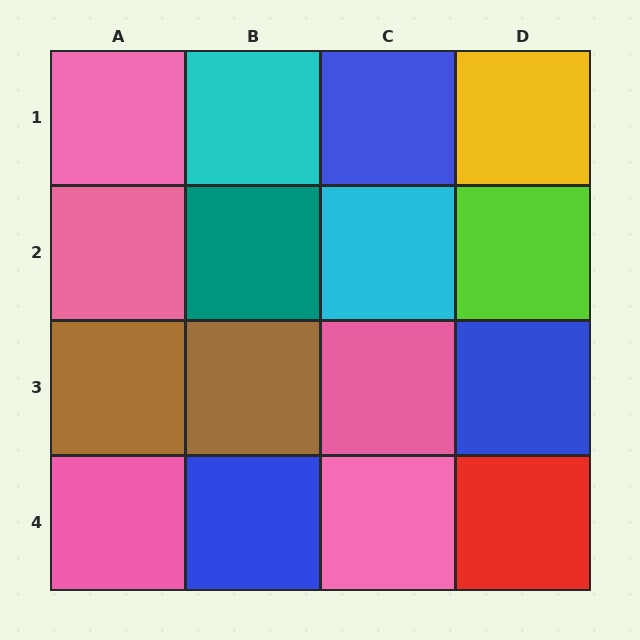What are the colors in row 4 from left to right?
Pink, blue, pink, red.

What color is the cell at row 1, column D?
Yellow.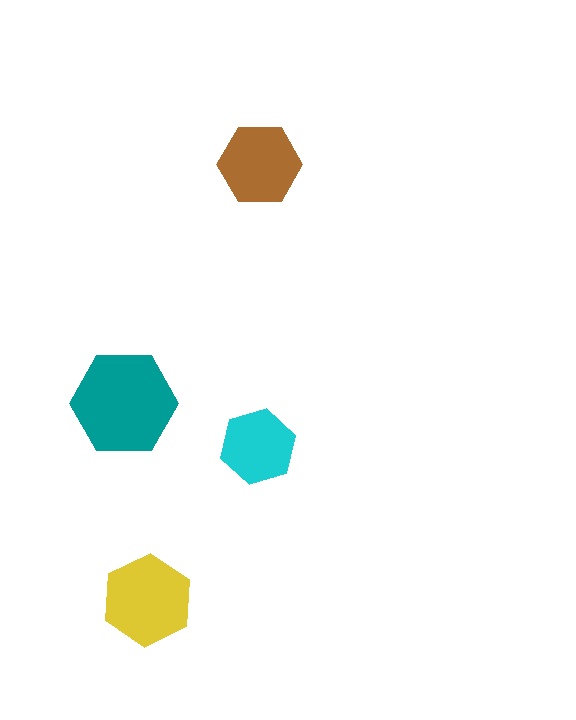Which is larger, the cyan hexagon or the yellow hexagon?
The yellow one.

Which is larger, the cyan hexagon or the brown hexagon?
The brown one.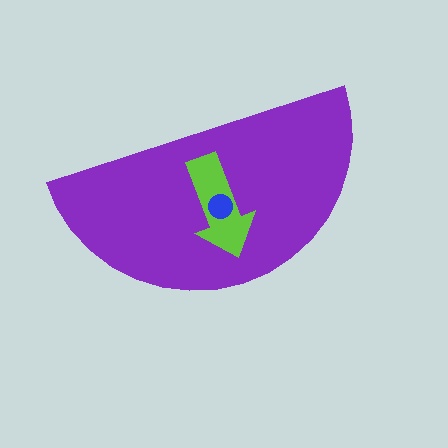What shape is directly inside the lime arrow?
The blue circle.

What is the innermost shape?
The blue circle.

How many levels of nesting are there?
3.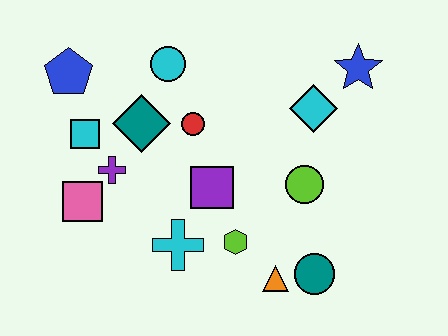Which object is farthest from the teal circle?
The blue pentagon is farthest from the teal circle.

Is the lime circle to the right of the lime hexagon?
Yes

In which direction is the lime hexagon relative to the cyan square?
The lime hexagon is to the right of the cyan square.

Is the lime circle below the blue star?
Yes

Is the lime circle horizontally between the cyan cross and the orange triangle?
No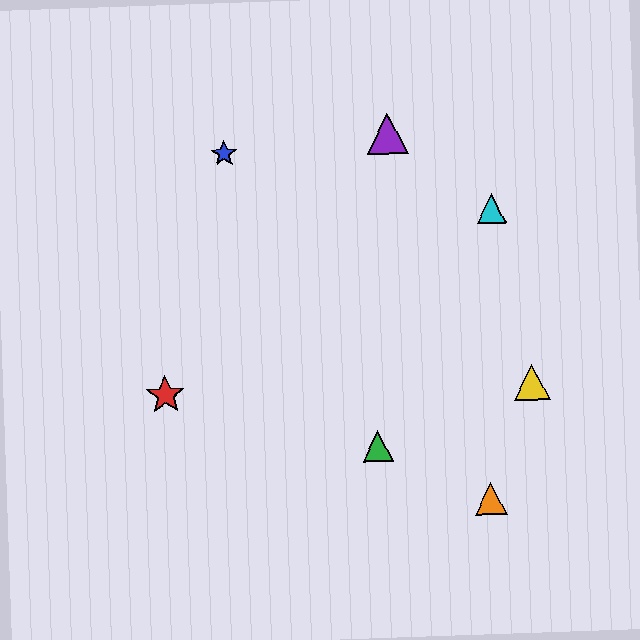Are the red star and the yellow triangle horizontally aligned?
Yes, both are at y≈395.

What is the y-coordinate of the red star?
The red star is at y≈395.